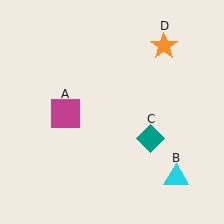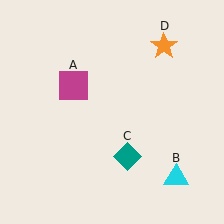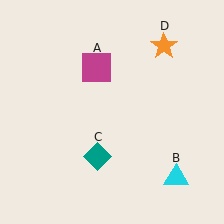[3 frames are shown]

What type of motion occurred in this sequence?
The magenta square (object A), teal diamond (object C) rotated clockwise around the center of the scene.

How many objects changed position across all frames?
2 objects changed position: magenta square (object A), teal diamond (object C).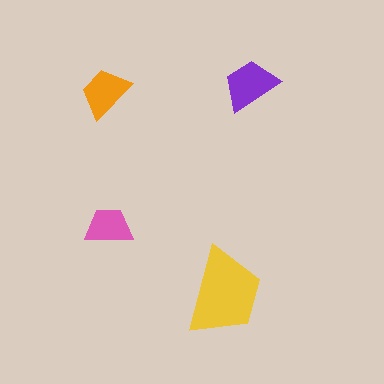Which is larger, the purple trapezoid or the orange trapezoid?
The purple one.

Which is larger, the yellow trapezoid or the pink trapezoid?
The yellow one.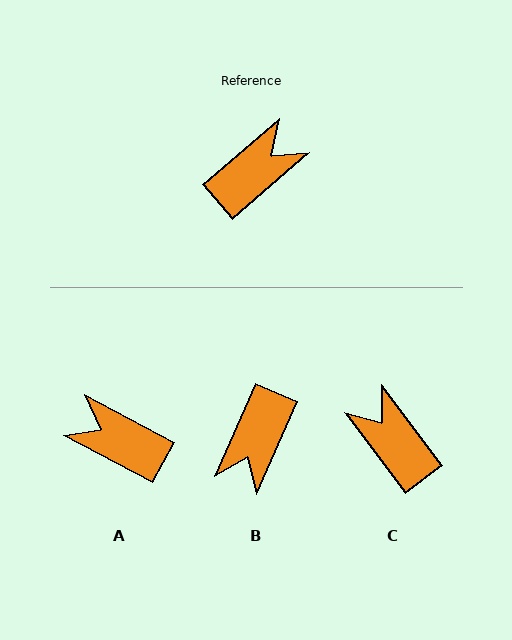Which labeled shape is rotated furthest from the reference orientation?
B, about 154 degrees away.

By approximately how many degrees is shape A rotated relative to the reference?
Approximately 111 degrees counter-clockwise.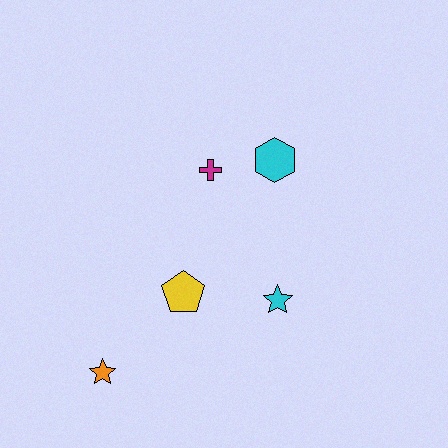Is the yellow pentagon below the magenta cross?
Yes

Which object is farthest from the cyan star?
The orange star is farthest from the cyan star.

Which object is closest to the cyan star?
The yellow pentagon is closest to the cyan star.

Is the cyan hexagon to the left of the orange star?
No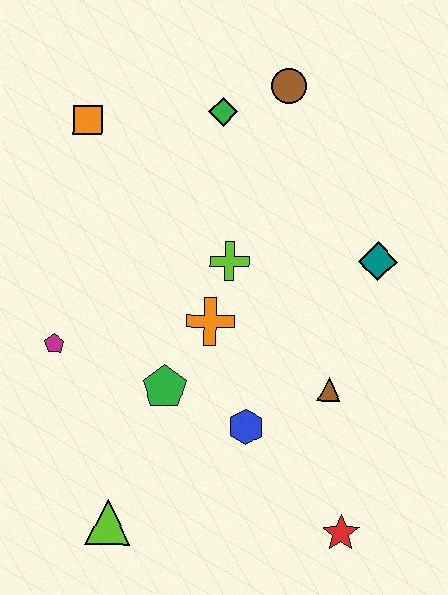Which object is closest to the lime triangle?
The green pentagon is closest to the lime triangle.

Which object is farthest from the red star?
The orange square is farthest from the red star.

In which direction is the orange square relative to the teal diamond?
The orange square is to the left of the teal diamond.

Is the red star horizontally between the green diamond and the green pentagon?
No